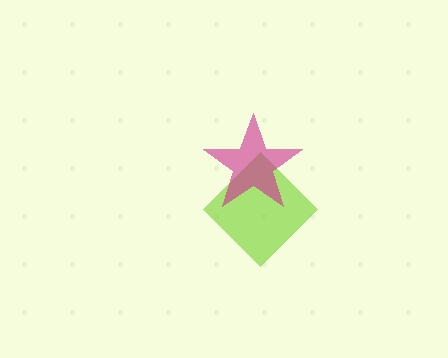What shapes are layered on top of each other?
The layered shapes are: a lime diamond, a magenta star.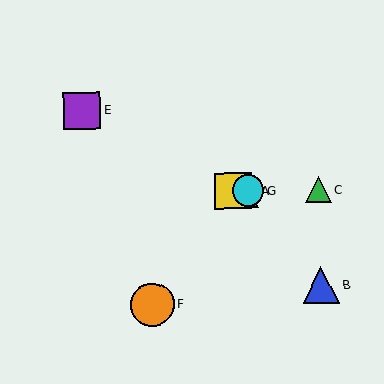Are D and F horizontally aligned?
No, D is at y≈191 and F is at y≈305.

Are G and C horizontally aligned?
Yes, both are at y≈191.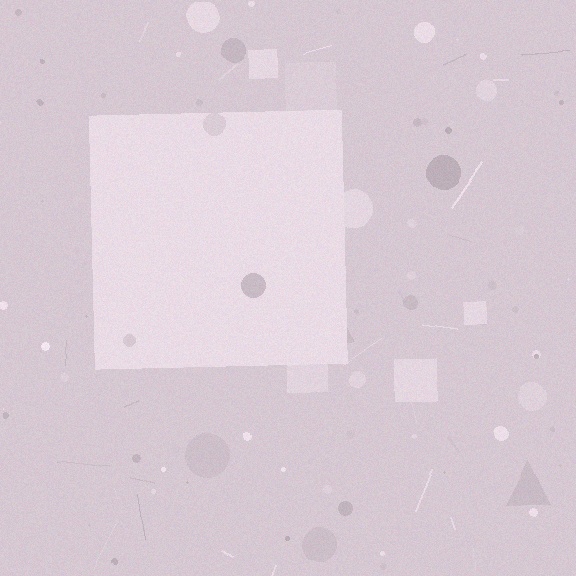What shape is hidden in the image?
A square is hidden in the image.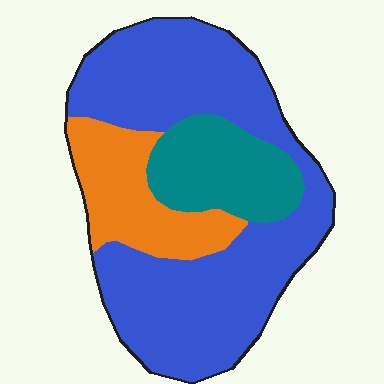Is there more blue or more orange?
Blue.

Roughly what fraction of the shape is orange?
Orange takes up less than a quarter of the shape.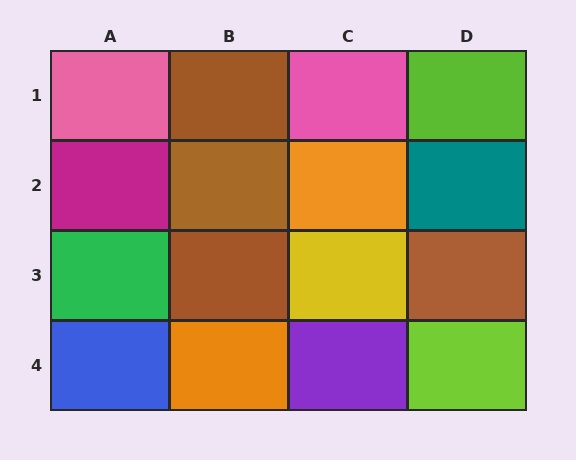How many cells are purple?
1 cell is purple.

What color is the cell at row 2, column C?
Orange.